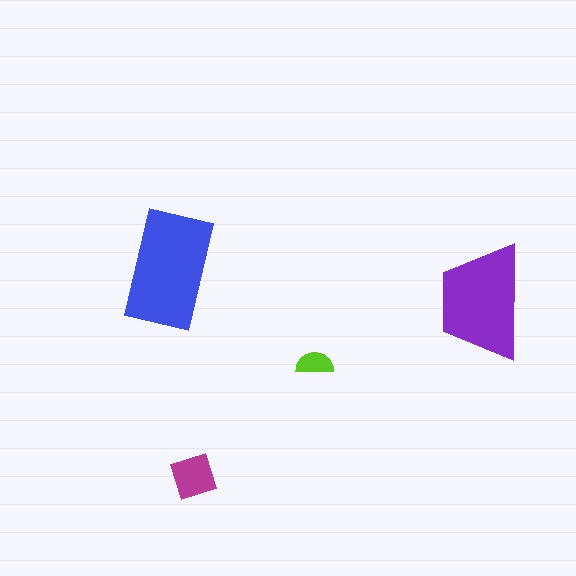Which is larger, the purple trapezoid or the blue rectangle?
The blue rectangle.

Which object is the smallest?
The lime semicircle.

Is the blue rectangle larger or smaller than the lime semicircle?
Larger.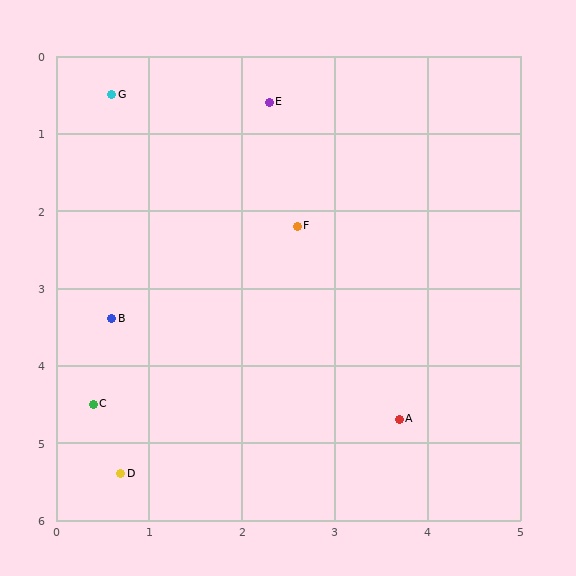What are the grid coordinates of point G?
Point G is at approximately (0.6, 0.5).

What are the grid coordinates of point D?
Point D is at approximately (0.7, 5.4).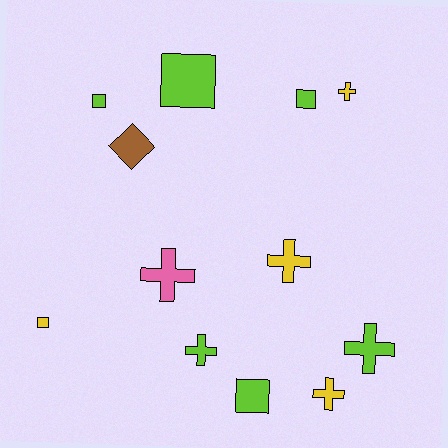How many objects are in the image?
There are 12 objects.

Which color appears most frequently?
Lime, with 6 objects.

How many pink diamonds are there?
There are no pink diamonds.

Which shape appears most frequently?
Cross, with 6 objects.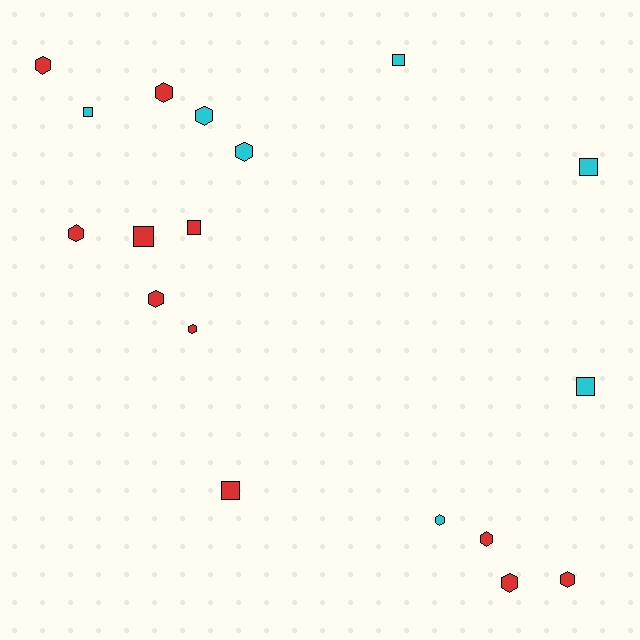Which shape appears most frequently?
Hexagon, with 11 objects.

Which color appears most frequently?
Red, with 11 objects.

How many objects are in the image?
There are 18 objects.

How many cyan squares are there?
There are 4 cyan squares.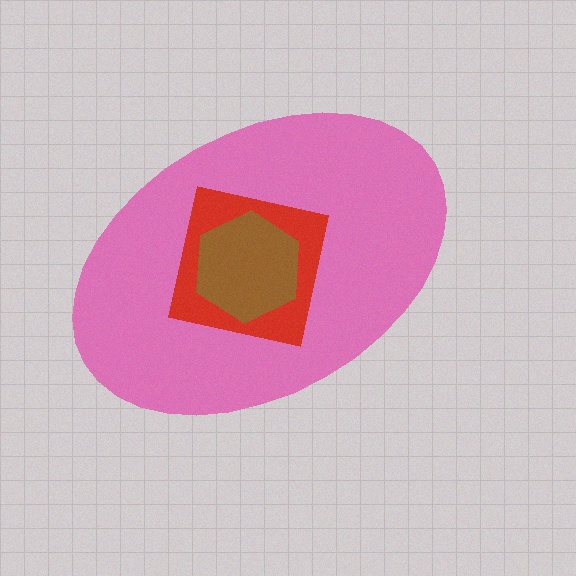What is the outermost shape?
The pink ellipse.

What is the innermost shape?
The brown hexagon.